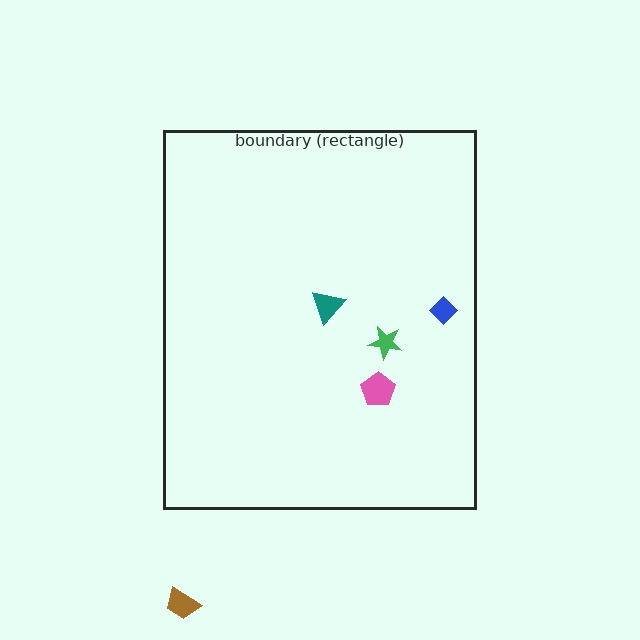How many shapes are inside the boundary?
4 inside, 1 outside.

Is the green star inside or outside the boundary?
Inside.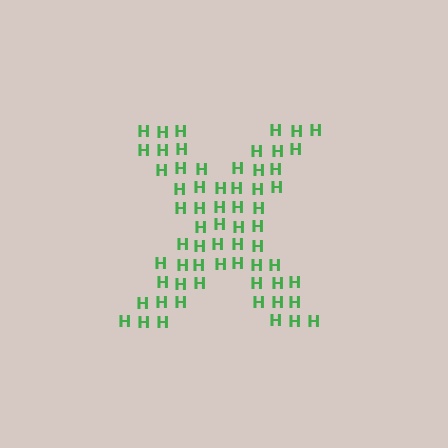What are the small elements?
The small elements are letter H's.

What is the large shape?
The large shape is the letter X.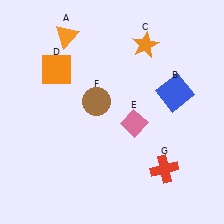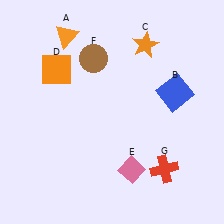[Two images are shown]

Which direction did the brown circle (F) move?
The brown circle (F) moved up.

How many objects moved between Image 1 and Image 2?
2 objects moved between the two images.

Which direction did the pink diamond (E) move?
The pink diamond (E) moved down.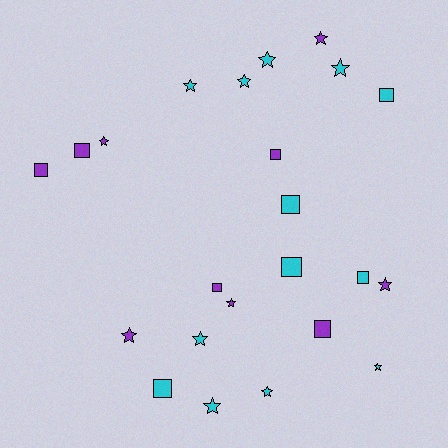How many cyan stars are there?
There are 8 cyan stars.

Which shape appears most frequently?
Star, with 13 objects.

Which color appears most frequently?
Cyan, with 13 objects.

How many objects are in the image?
There are 23 objects.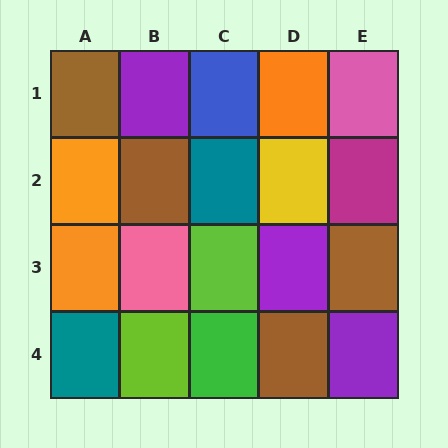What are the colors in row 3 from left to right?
Orange, pink, lime, purple, brown.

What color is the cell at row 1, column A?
Brown.